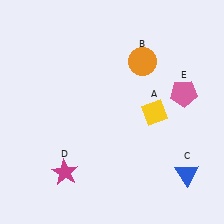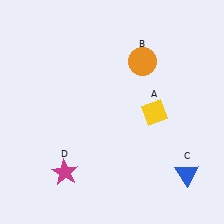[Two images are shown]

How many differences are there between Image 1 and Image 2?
There is 1 difference between the two images.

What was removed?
The pink pentagon (E) was removed in Image 2.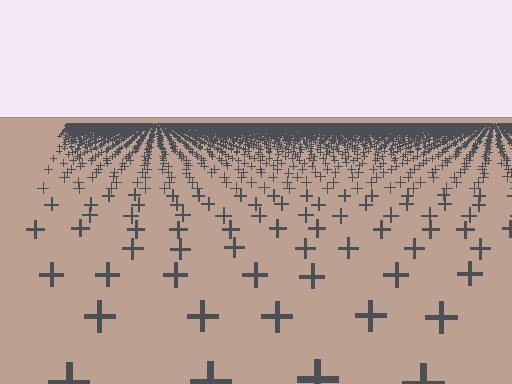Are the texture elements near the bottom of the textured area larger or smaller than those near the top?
Larger. Near the bottom, elements are closer to the viewer and appear at a bigger on-screen size.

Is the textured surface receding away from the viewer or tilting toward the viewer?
The surface is receding away from the viewer. Texture elements get smaller and denser toward the top.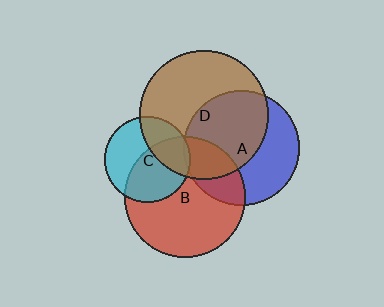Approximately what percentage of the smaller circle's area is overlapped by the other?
Approximately 35%.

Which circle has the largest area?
Circle D (brown).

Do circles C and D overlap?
Yes.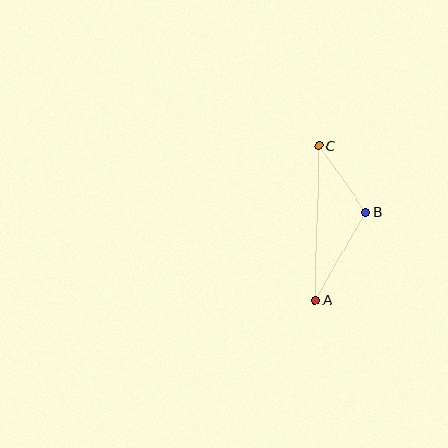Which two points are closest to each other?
Points B and C are closest to each other.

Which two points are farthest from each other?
Points A and C are farthest from each other.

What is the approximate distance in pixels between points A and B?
The distance between A and B is approximately 101 pixels.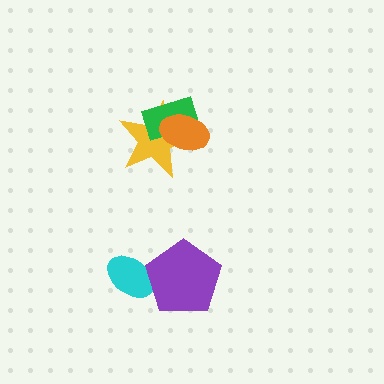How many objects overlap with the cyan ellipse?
1 object overlaps with the cyan ellipse.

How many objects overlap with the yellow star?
2 objects overlap with the yellow star.